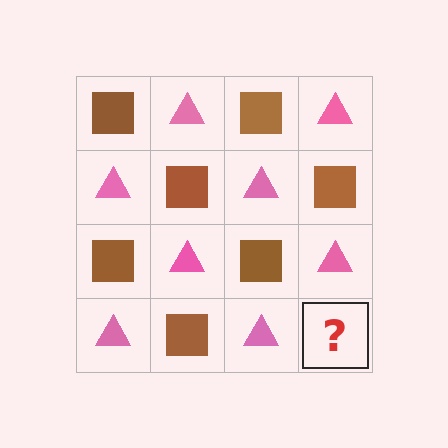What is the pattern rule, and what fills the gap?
The rule is that it alternates brown square and pink triangle in a checkerboard pattern. The gap should be filled with a brown square.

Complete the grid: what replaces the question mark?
The question mark should be replaced with a brown square.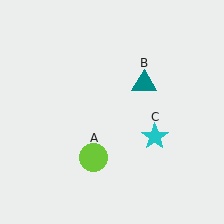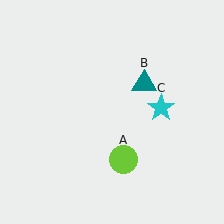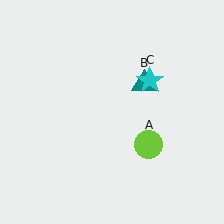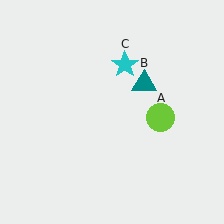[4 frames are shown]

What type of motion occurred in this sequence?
The lime circle (object A), cyan star (object C) rotated counterclockwise around the center of the scene.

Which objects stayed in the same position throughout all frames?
Teal triangle (object B) remained stationary.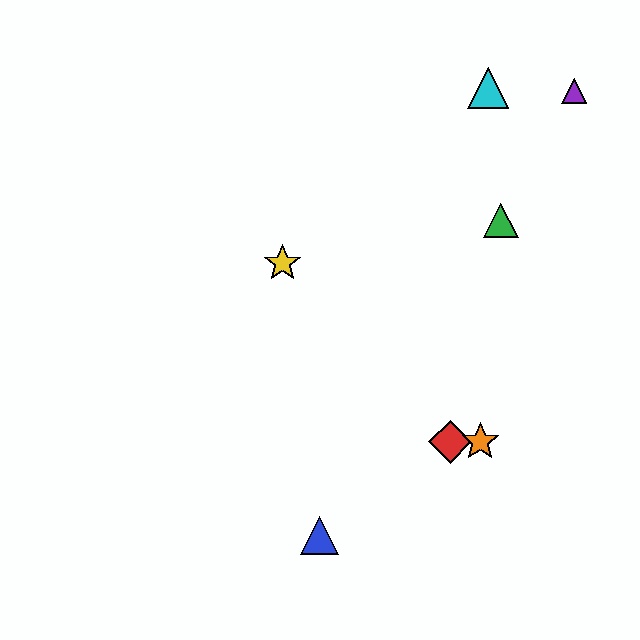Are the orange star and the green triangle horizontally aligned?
No, the orange star is at y≈442 and the green triangle is at y≈220.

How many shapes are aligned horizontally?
2 shapes (the red diamond, the orange star) are aligned horizontally.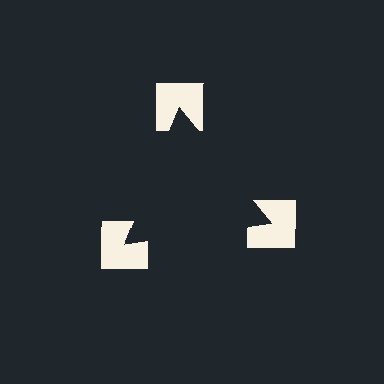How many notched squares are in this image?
There are 3 — one at each vertex of the illusory triangle.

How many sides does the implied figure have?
3 sides.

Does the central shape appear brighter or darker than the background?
It typically appears slightly darker than the background, even though no actual brightness change is drawn.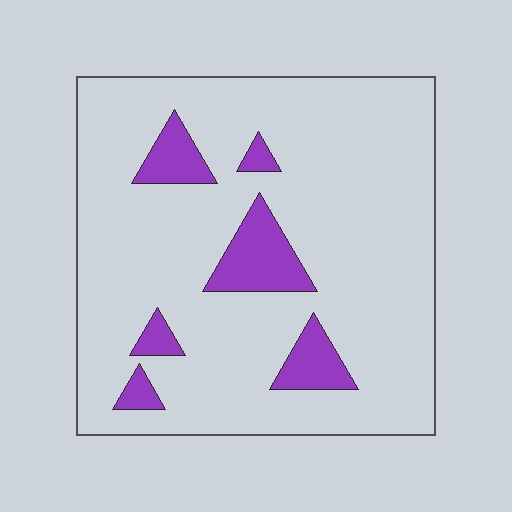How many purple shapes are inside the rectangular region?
6.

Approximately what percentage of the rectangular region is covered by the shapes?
Approximately 15%.